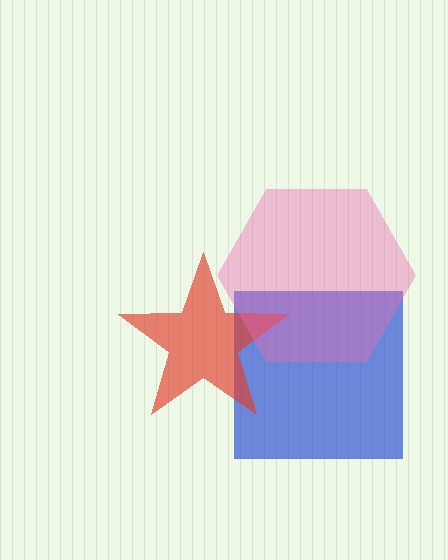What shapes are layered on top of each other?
The layered shapes are: a blue square, a red star, a pink hexagon.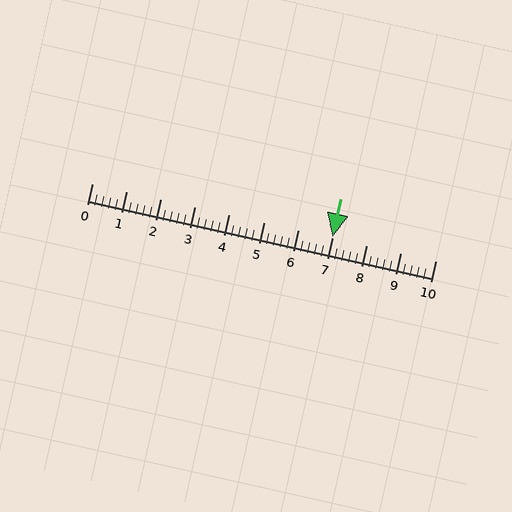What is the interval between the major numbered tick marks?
The major tick marks are spaced 1 units apart.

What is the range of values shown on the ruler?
The ruler shows values from 0 to 10.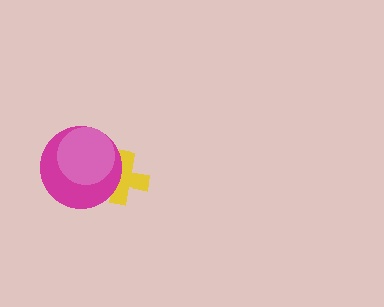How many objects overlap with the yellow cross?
2 objects overlap with the yellow cross.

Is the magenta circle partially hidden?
Yes, it is partially covered by another shape.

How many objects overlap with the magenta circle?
2 objects overlap with the magenta circle.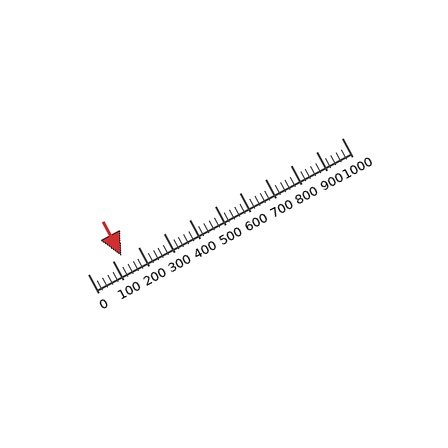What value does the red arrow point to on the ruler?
The red arrow points to approximately 134.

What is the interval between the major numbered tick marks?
The major tick marks are spaced 100 units apart.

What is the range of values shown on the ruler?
The ruler shows values from 0 to 1000.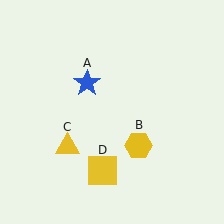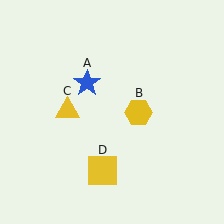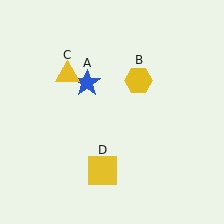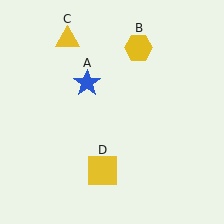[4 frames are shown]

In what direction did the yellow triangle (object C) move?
The yellow triangle (object C) moved up.